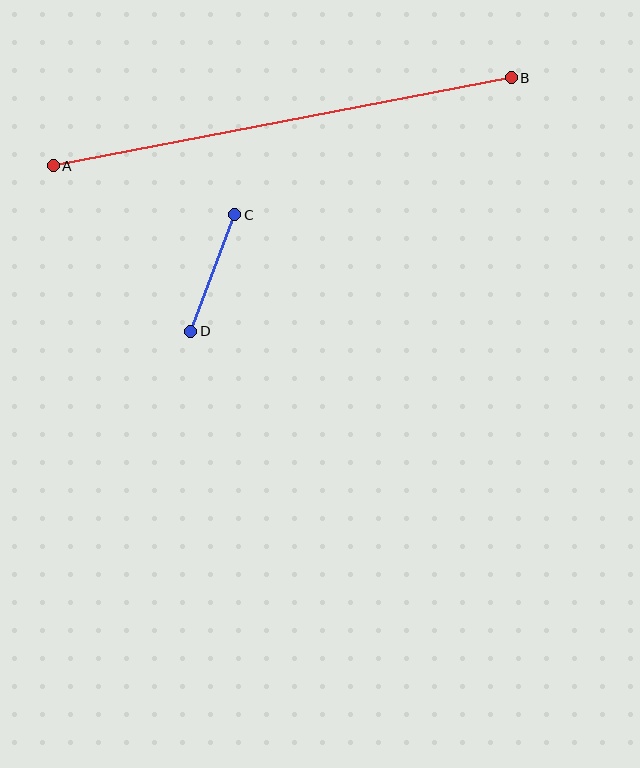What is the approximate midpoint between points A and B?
The midpoint is at approximately (282, 122) pixels.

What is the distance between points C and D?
The distance is approximately 125 pixels.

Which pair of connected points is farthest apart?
Points A and B are farthest apart.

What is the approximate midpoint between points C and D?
The midpoint is at approximately (213, 273) pixels.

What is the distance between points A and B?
The distance is approximately 466 pixels.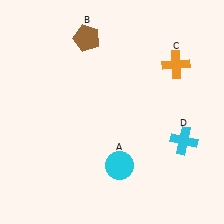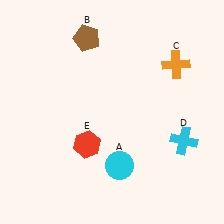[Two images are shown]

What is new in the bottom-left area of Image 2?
A red hexagon (E) was added in the bottom-left area of Image 2.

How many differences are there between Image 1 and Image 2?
There is 1 difference between the two images.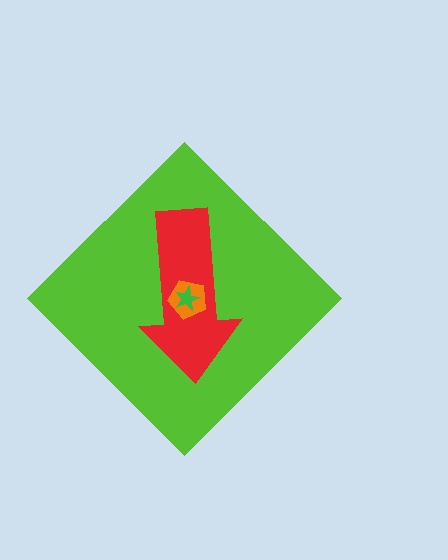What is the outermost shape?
The lime diamond.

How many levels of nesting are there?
4.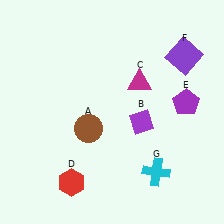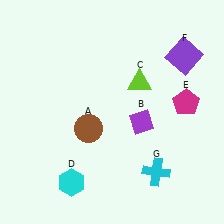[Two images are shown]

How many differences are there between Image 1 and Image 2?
There are 3 differences between the two images.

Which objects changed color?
C changed from magenta to lime. D changed from red to cyan. E changed from purple to magenta.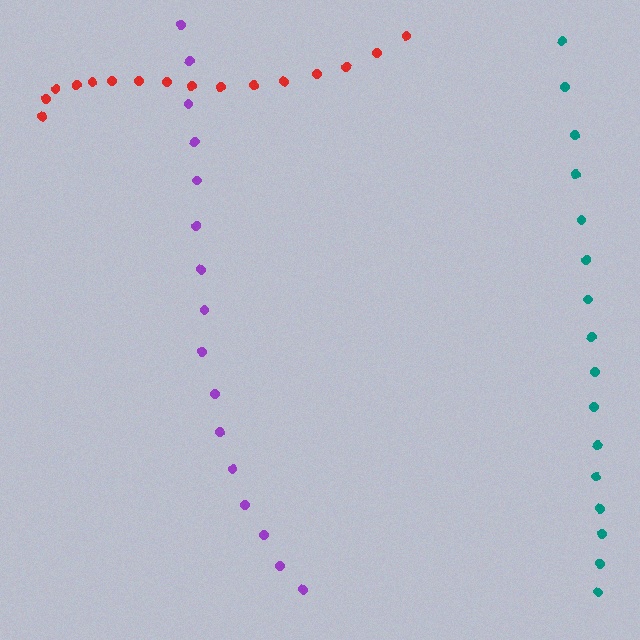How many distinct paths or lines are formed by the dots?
There are 3 distinct paths.